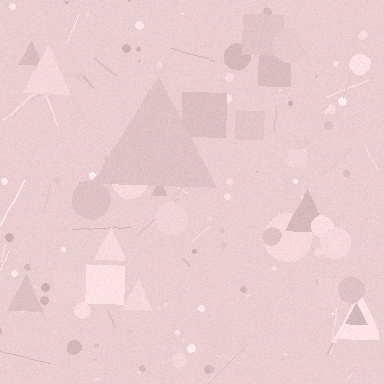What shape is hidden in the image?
A triangle is hidden in the image.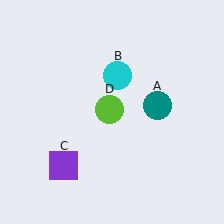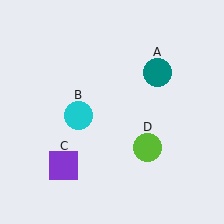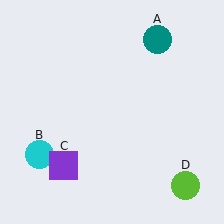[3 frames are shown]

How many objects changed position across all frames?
3 objects changed position: teal circle (object A), cyan circle (object B), lime circle (object D).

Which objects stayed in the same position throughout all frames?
Purple square (object C) remained stationary.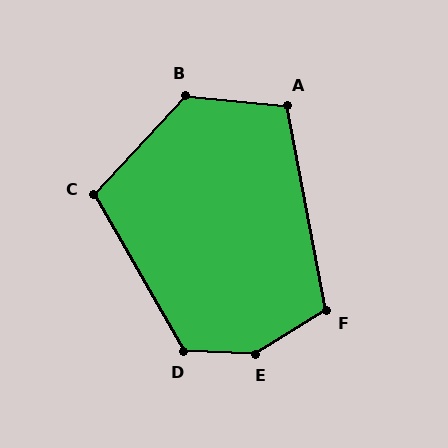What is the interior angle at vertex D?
Approximately 122 degrees (obtuse).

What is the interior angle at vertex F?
Approximately 111 degrees (obtuse).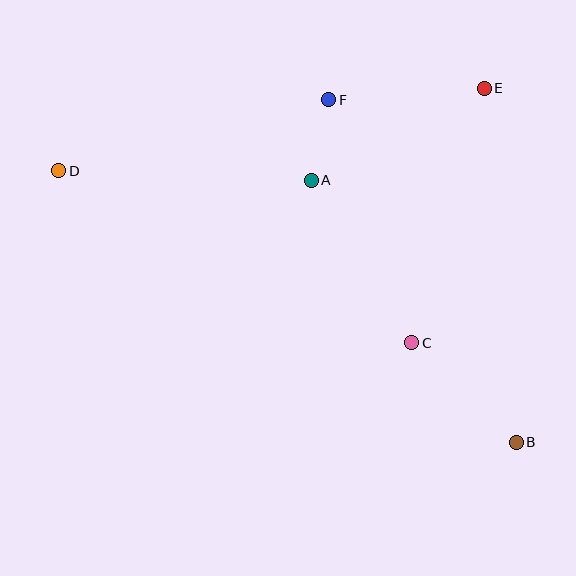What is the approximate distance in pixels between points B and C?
The distance between B and C is approximately 144 pixels.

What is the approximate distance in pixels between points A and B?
The distance between A and B is approximately 333 pixels.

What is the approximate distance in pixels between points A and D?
The distance between A and D is approximately 252 pixels.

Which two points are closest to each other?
Points A and F are closest to each other.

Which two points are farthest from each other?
Points B and D are farthest from each other.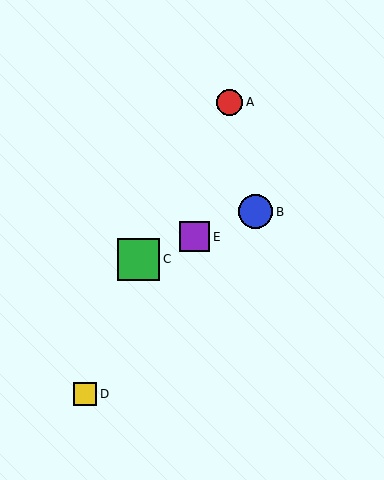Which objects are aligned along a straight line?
Objects B, C, E are aligned along a straight line.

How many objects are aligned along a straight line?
3 objects (B, C, E) are aligned along a straight line.